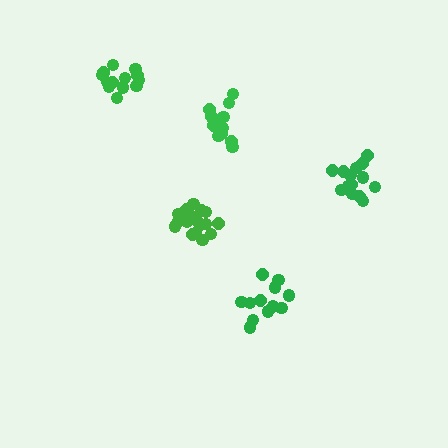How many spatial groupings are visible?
There are 5 spatial groupings.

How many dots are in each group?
Group 1: 17 dots, Group 2: 12 dots, Group 3: 13 dots, Group 4: 14 dots, Group 5: 14 dots (70 total).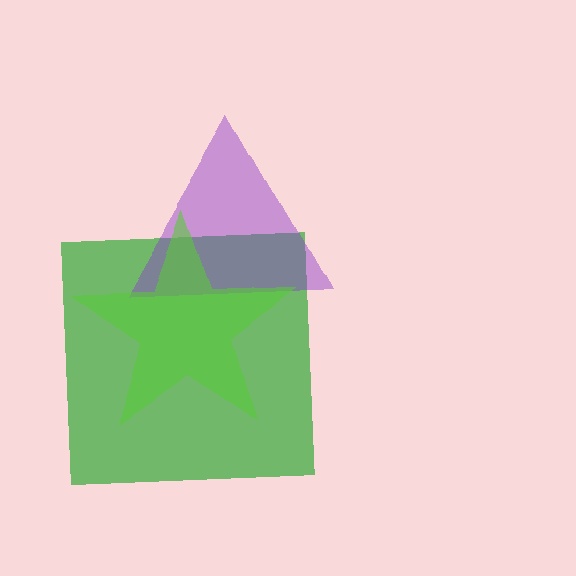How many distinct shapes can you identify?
There are 3 distinct shapes: a green square, a purple triangle, a lime star.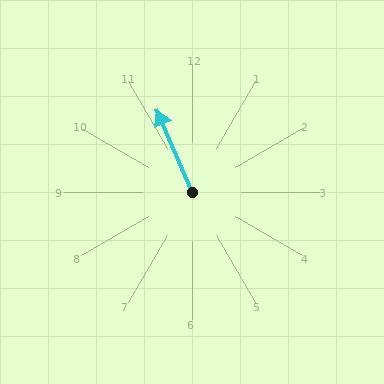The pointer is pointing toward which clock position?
Roughly 11 o'clock.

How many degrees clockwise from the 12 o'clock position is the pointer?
Approximately 337 degrees.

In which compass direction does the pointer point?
Northwest.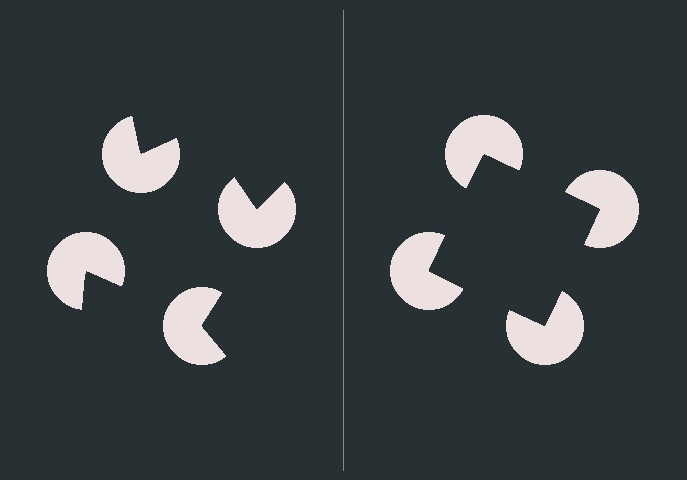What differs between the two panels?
The pac-man discs are positioned identically on both sides; only the wedge orientations differ. On the right they align to a square; on the left they are misaligned.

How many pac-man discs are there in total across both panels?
8 — 4 on each side.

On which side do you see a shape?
An illusory square appears on the right side. On the left side the wedge cuts are rotated, so no coherent shape forms.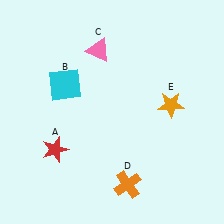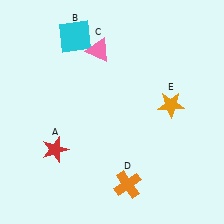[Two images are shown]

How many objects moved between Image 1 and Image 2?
1 object moved between the two images.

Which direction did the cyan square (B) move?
The cyan square (B) moved up.